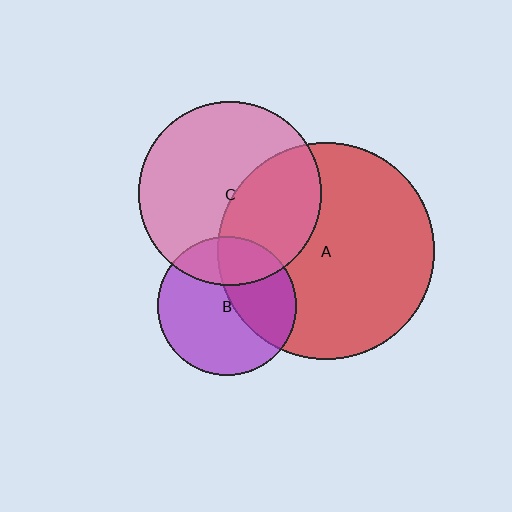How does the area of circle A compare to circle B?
Approximately 2.4 times.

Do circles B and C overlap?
Yes.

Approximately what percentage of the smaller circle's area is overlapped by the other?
Approximately 25%.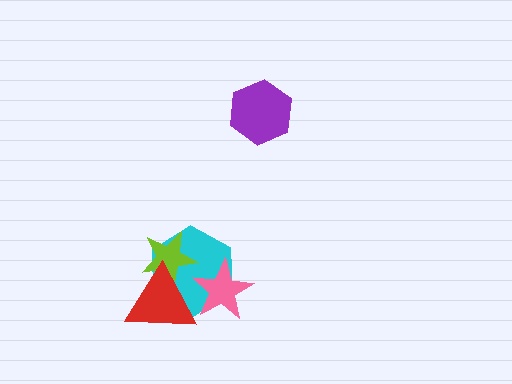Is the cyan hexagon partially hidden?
Yes, it is partially covered by another shape.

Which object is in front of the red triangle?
The pink star is in front of the red triangle.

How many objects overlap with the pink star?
2 objects overlap with the pink star.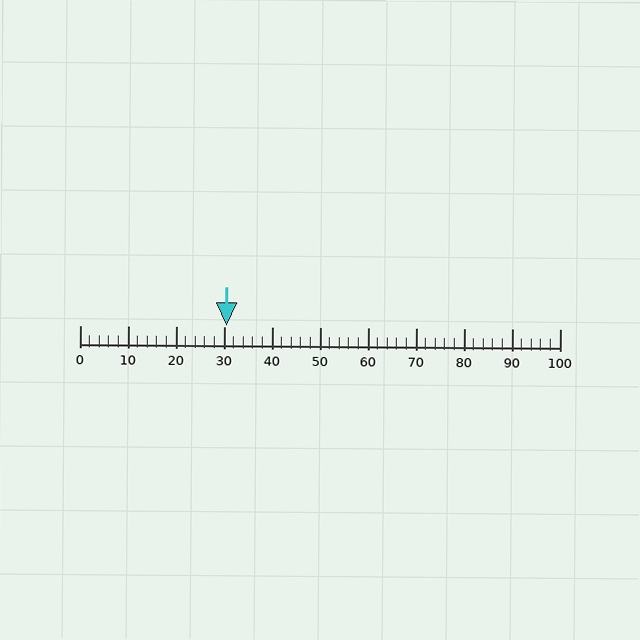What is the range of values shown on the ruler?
The ruler shows values from 0 to 100.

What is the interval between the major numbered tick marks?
The major tick marks are spaced 10 units apart.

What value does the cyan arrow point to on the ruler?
The cyan arrow points to approximately 30.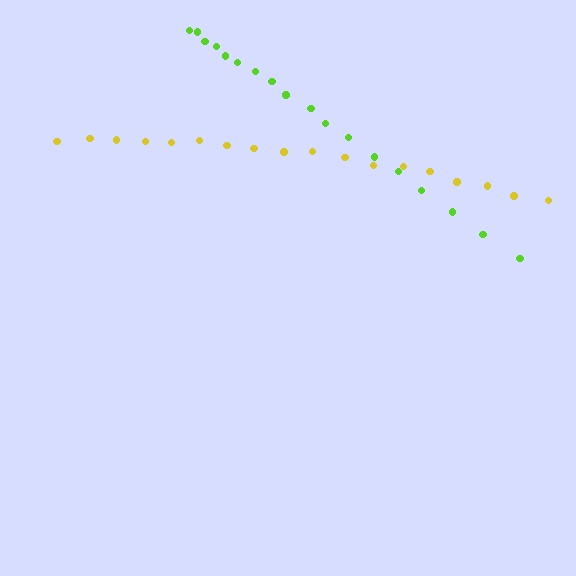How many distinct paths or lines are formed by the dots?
There are 2 distinct paths.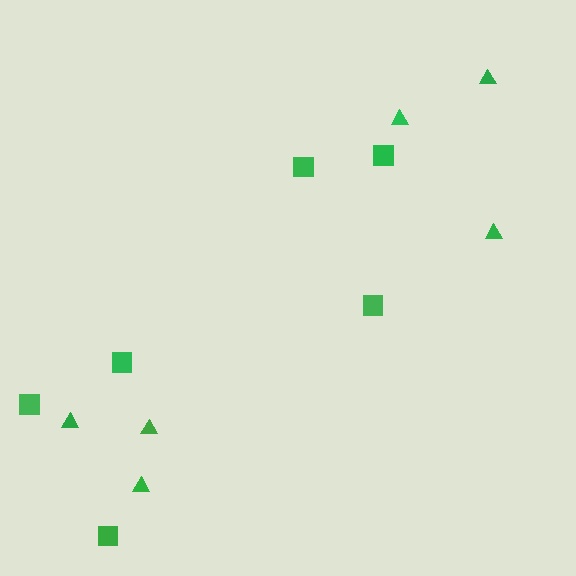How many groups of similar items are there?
There are 2 groups: one group of triangles (6) and one group of squares (6).